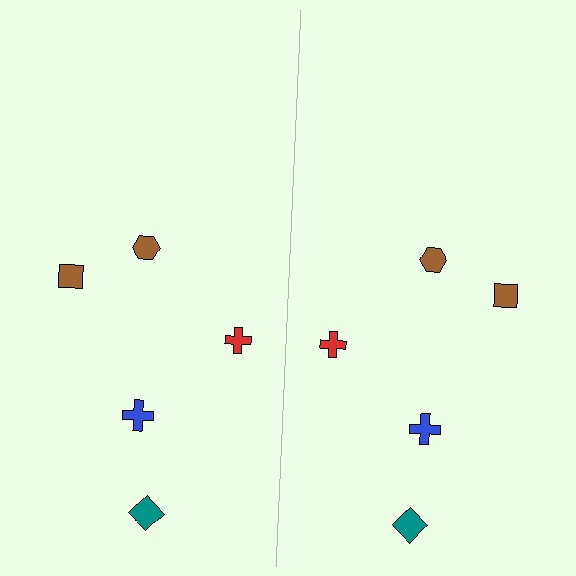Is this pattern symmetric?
Yes, this pattern has bilateral (reflection) symmetry.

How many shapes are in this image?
There are 10 shapes in this image.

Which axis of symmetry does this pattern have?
The pattern has a vertical axis of symmetry running through the center of the image.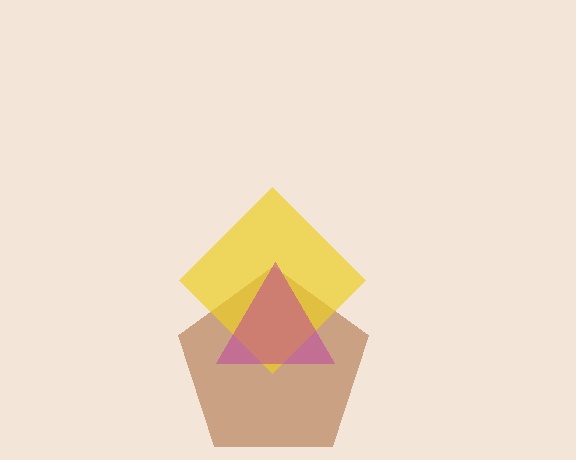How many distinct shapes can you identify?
There are 3 distinct shapes: a brown pentagon, a yellow diamond, a magenta triangle.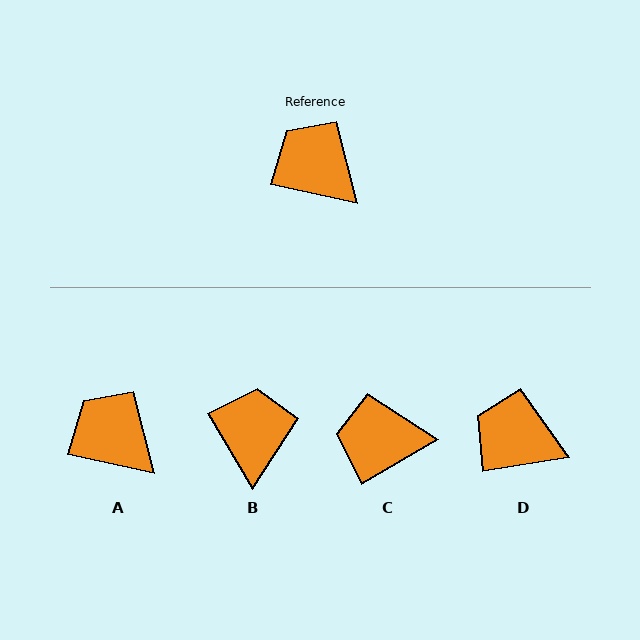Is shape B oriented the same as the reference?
No, it is off by about 47 degrees.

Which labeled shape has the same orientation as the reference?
A.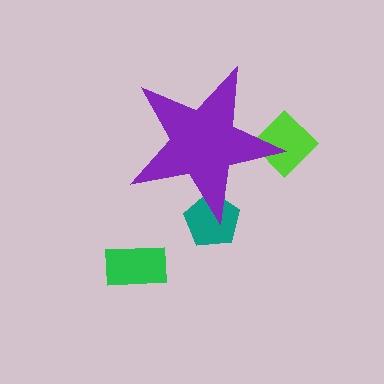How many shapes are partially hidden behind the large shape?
2 shapes are partially hidden.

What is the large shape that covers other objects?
A purple star.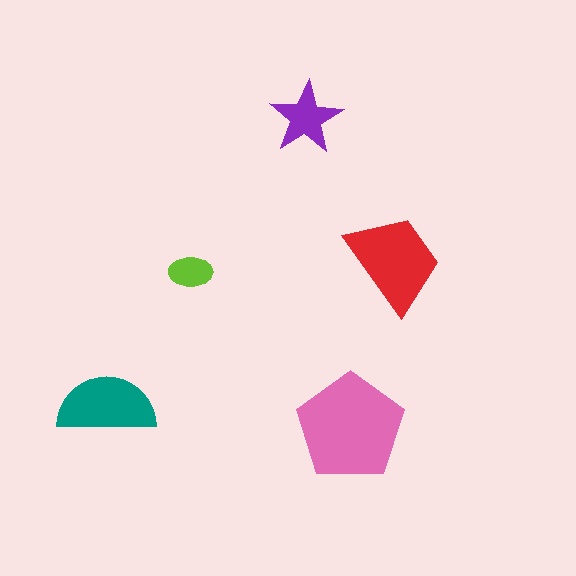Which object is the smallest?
The lime ellipse.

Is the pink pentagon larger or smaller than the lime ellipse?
Larger.